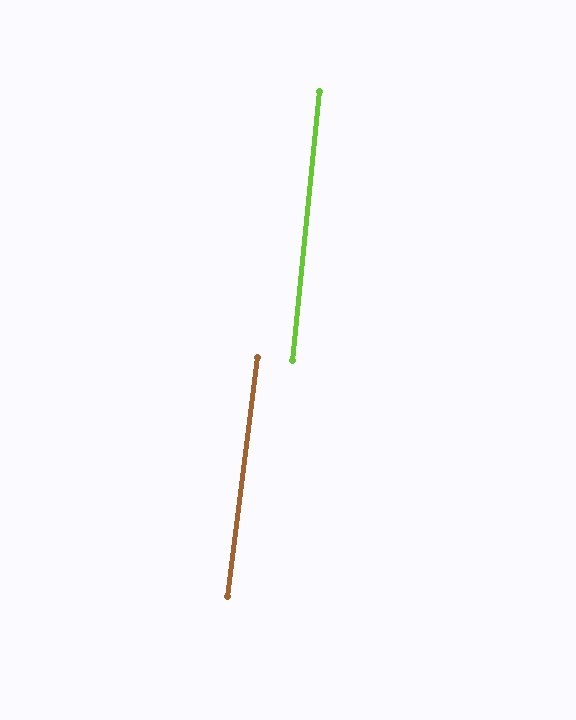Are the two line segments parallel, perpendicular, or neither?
Parallel — their directions differ by only 1.5°.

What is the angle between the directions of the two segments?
Approximately 1 degree.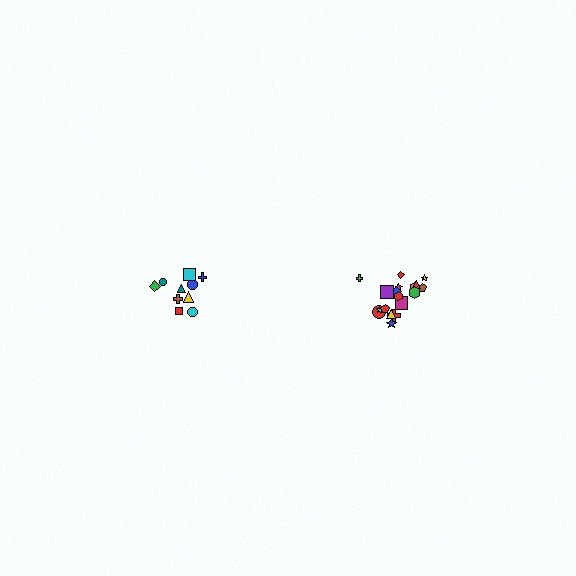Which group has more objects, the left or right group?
The right group.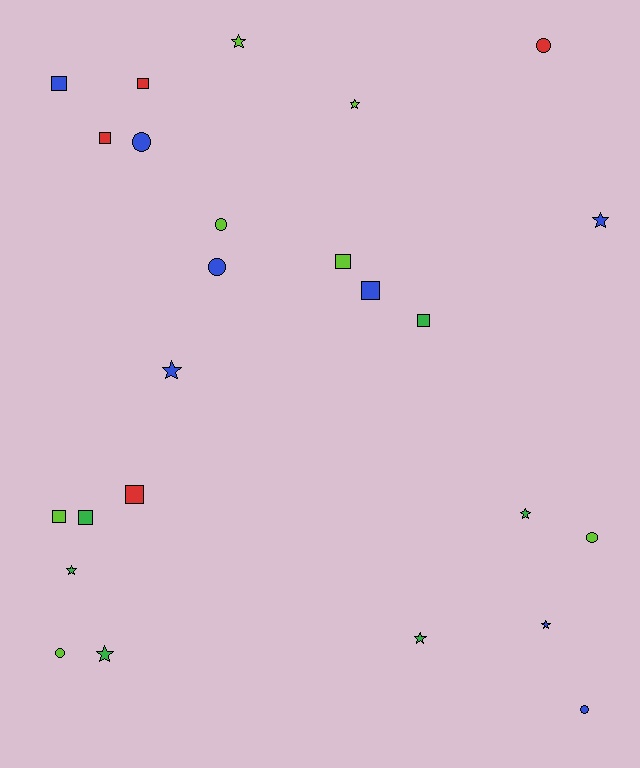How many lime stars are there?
There are 2 lime stars.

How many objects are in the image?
There are 25 objects.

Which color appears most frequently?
Blue, with 8 objects.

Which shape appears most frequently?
Star, with 9 objects.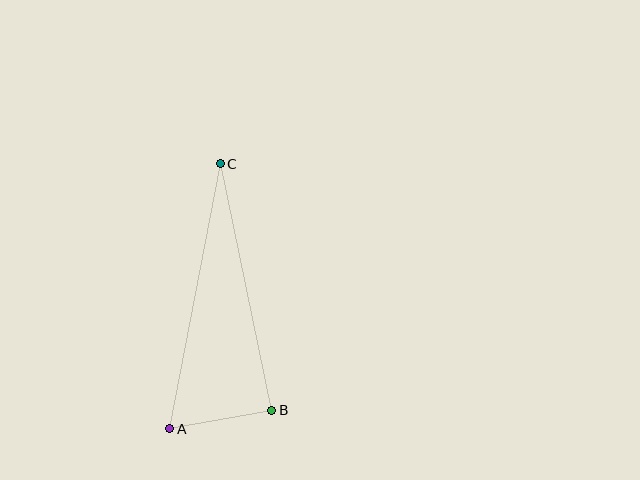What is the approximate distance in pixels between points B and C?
The distance between B and C is approximately 252 pixels.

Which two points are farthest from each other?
Points A and C are farthest from each other.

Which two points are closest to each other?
Points A and B are closest to each other.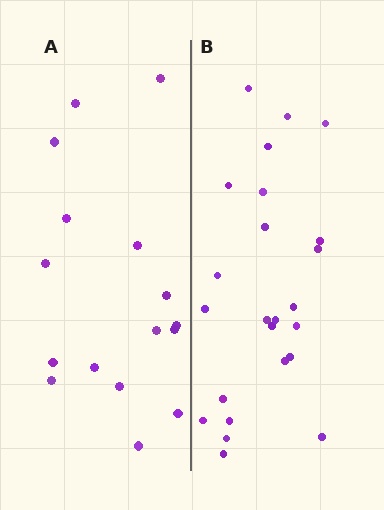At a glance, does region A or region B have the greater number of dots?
Region B (the right region) has more dots.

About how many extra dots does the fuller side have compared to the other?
Region B has roughly 8 or so more dots than region A.